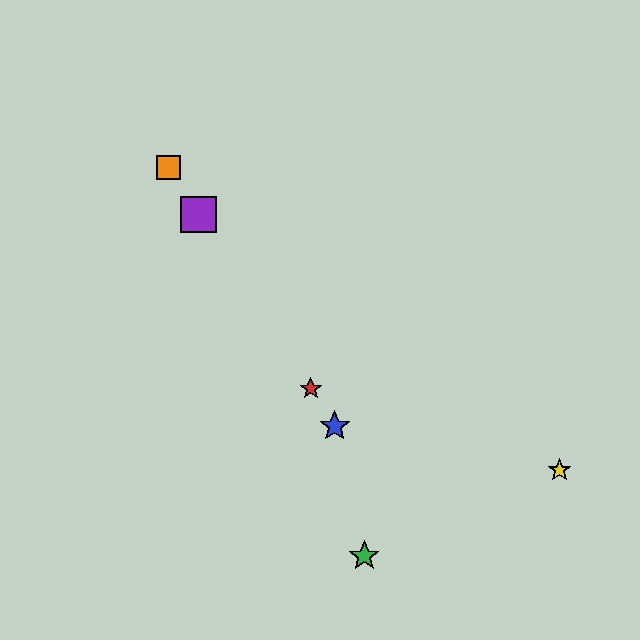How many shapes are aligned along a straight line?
4 shapes (the red star, the blue star, the purple square, the orange square) are aligned along a straight line.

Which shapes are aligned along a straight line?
The red star, the blue star, the purple square, the orange square are aligned along a straight line.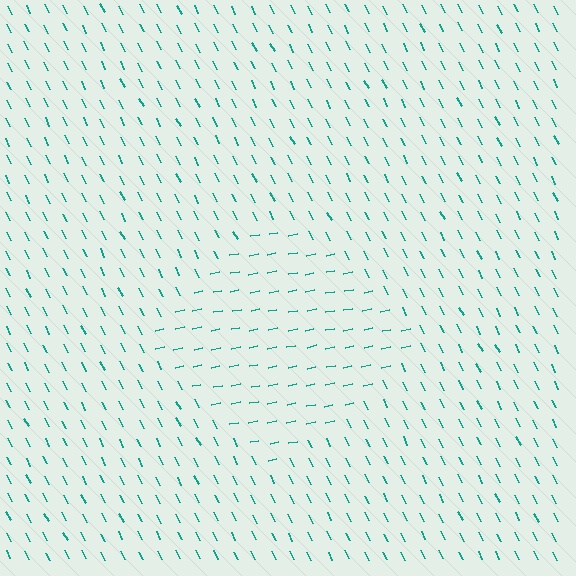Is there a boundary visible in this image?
Yes, there is a texture boundary formed by a change in line orientation.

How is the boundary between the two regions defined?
The boundary is defined purely by a change in line orientation (approximately 74 degrees difference). All lines are the same color and thickness.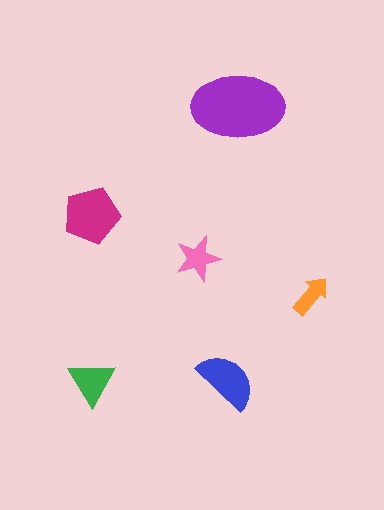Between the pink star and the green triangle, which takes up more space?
The green triangle.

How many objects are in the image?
There are 6 objects in the image.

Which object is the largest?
The purple ellipse.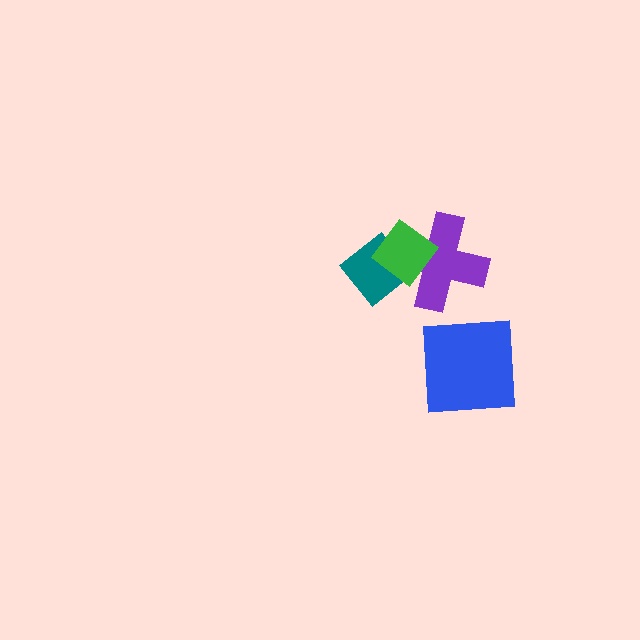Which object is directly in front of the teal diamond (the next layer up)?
The purple cross is directly in front of the teal diamond.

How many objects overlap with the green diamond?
2 objects overlap with the green diamond.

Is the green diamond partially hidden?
No, no other shape covers it.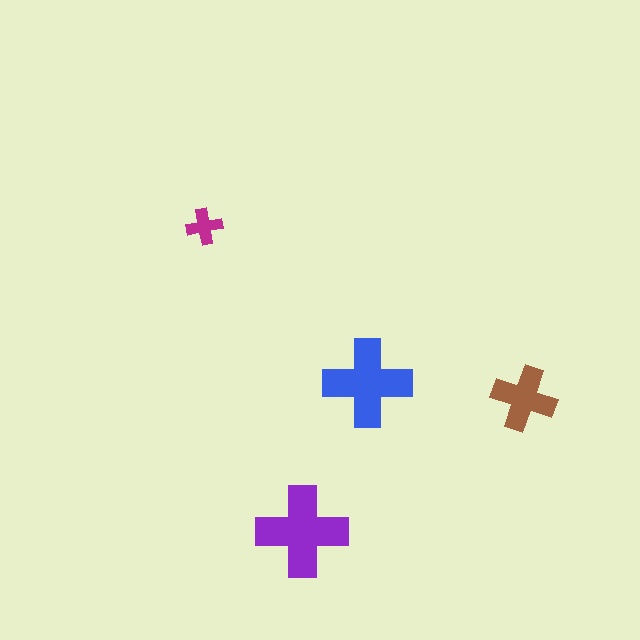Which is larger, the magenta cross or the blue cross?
The blue one.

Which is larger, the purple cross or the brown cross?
The purple one.